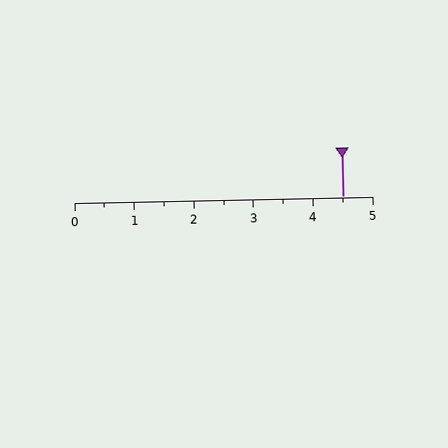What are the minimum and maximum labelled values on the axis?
The axis runs from 0 to 5.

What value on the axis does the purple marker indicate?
The marker indicates approximately 4.5.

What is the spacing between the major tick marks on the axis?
The major ticks are spaced 1 apart.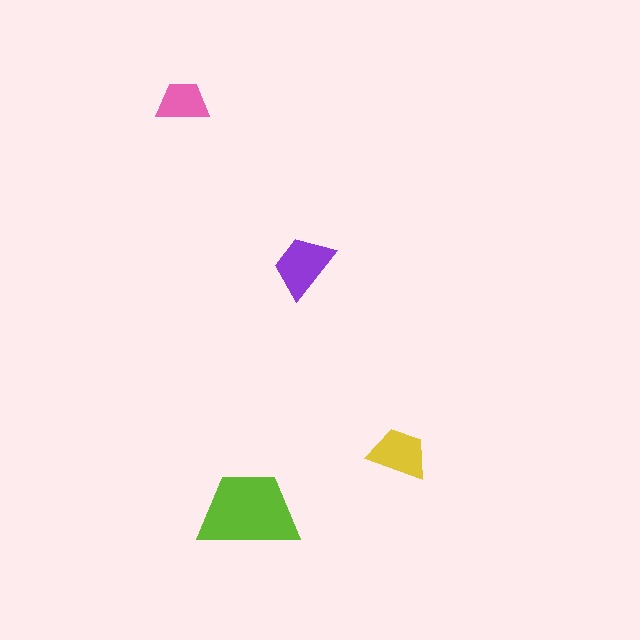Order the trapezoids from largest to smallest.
the lime one, the purple one, the yellow one, the pink one.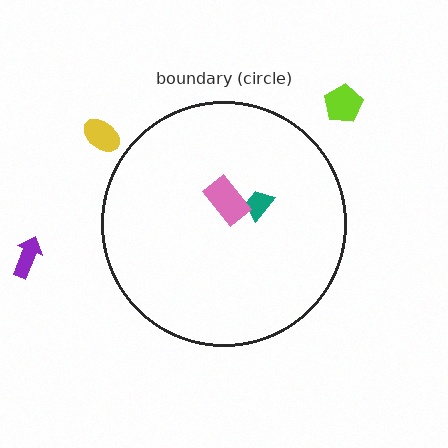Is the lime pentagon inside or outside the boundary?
Outside.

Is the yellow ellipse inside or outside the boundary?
Outside.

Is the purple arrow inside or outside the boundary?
Outside.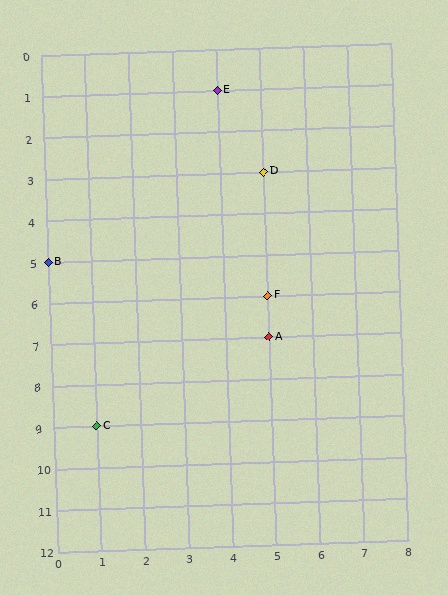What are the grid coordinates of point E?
Point E is at grid coordinates (4, 1).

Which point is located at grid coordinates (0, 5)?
Point B is at (0, 5).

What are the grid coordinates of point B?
Point B is at grid coordinates (0, 5).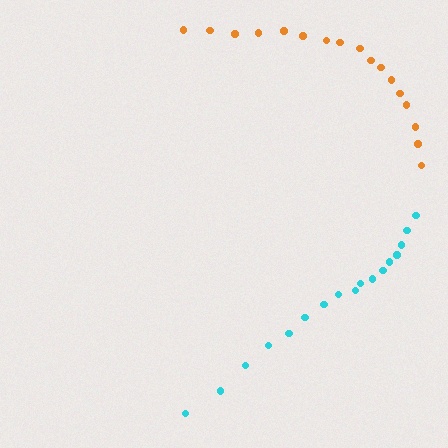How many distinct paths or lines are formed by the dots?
There are 2 distinct paths.